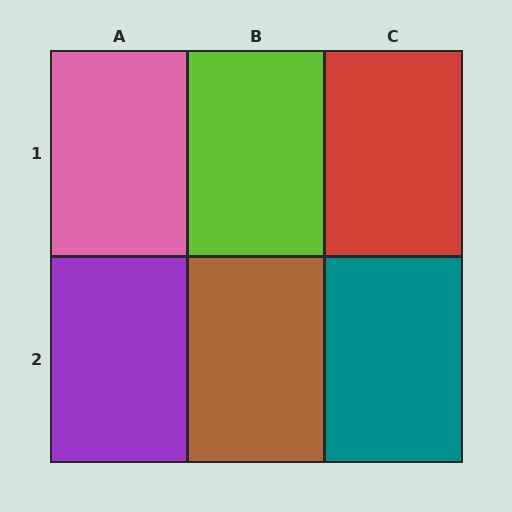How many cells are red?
1 cell is red.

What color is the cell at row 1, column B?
Lime.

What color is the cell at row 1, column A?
Pink.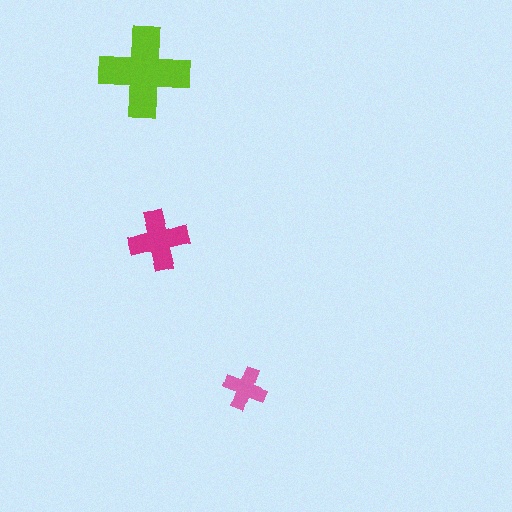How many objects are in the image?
There are 3 objects in the image.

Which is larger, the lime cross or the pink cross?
The lime one.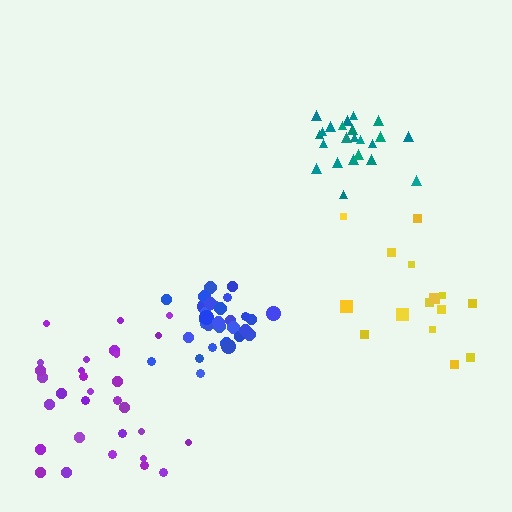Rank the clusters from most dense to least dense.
blue, teal, purple, yellow.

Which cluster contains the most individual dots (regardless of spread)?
Blue (32).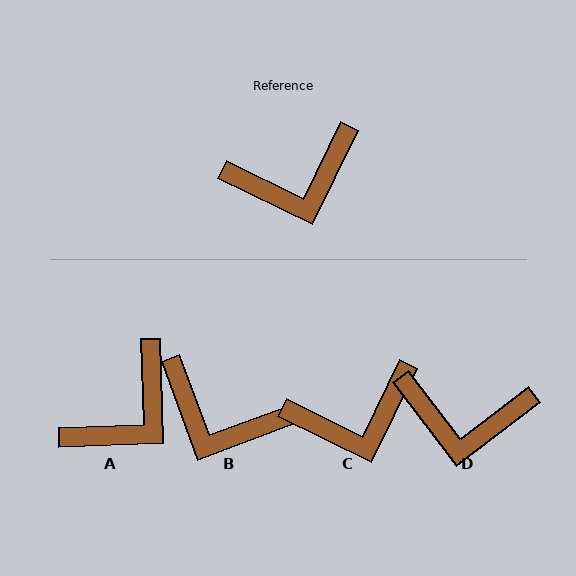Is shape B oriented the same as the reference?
No, it is off by about 44 degrees.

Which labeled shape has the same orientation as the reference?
C.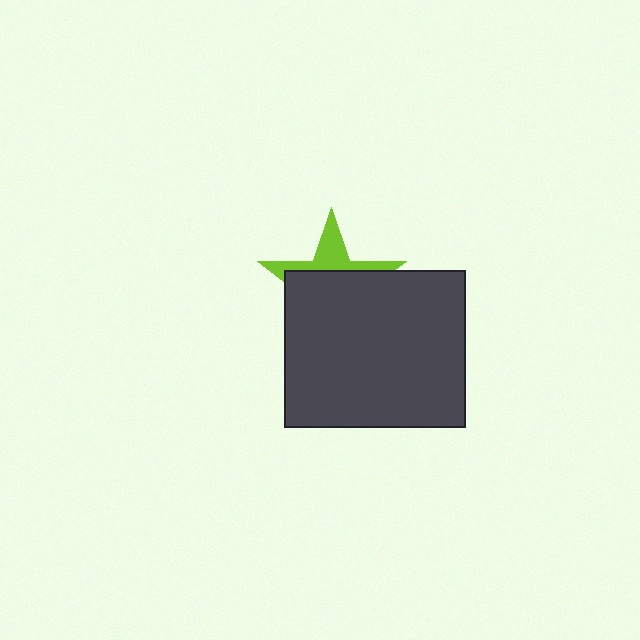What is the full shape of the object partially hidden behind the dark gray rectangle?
The partially hidden object is a lime star.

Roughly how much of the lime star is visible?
A small part of it is visible (roughly 31%).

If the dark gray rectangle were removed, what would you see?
You would see the complete lime star.